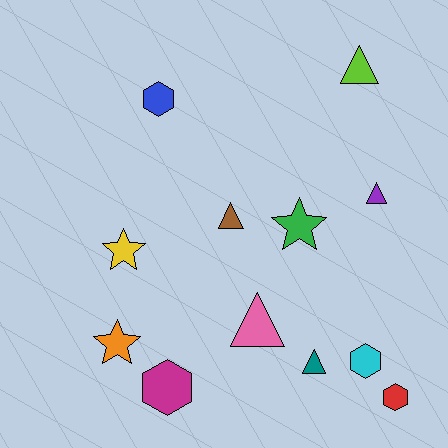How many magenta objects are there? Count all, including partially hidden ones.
There is 1 magenta object.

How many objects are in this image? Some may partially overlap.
There are 12 objects.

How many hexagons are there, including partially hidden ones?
There are 4 hexagons.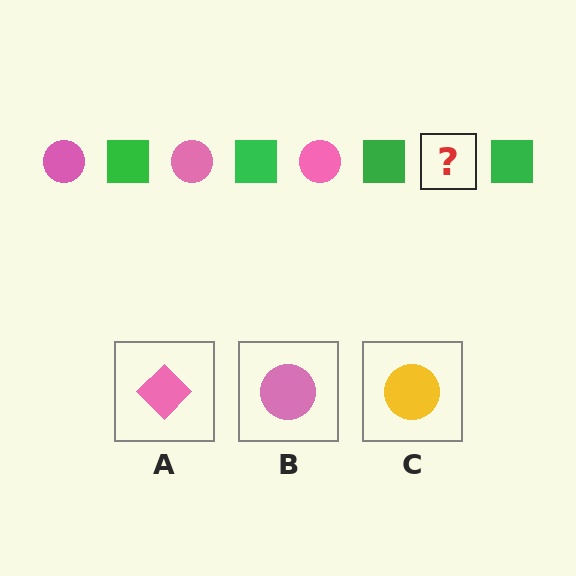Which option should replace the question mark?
Option B.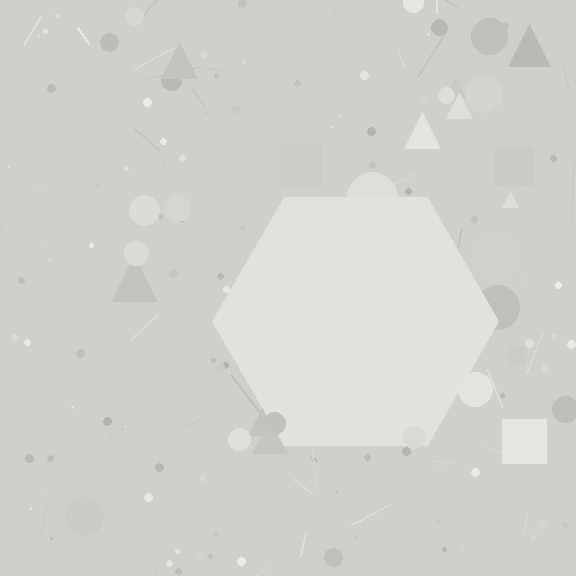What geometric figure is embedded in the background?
A hexagon is embedded in the background.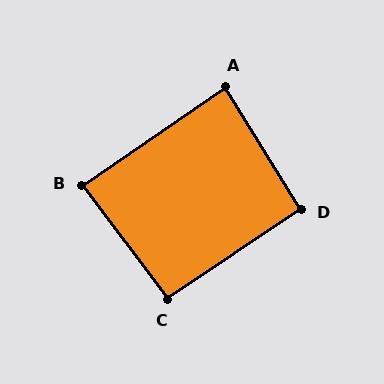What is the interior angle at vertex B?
Approximately 88 degrees (approximately right).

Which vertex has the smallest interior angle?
A, at approximately 87 degrees.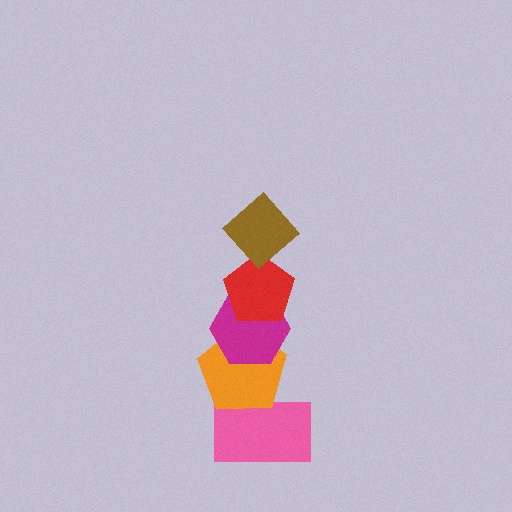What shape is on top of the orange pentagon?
The magenta hexagon is on top of the orange pentagon.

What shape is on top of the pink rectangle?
The orange pentagon is on top of the pink rectangle.